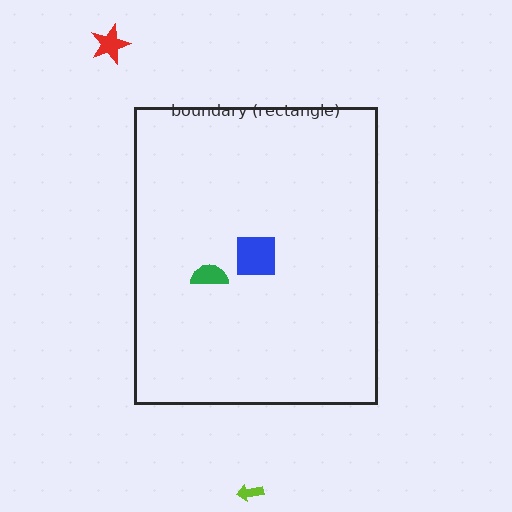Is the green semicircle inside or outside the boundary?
Inside.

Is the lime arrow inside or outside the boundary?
Outside.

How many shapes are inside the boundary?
2 inside, 2 outside.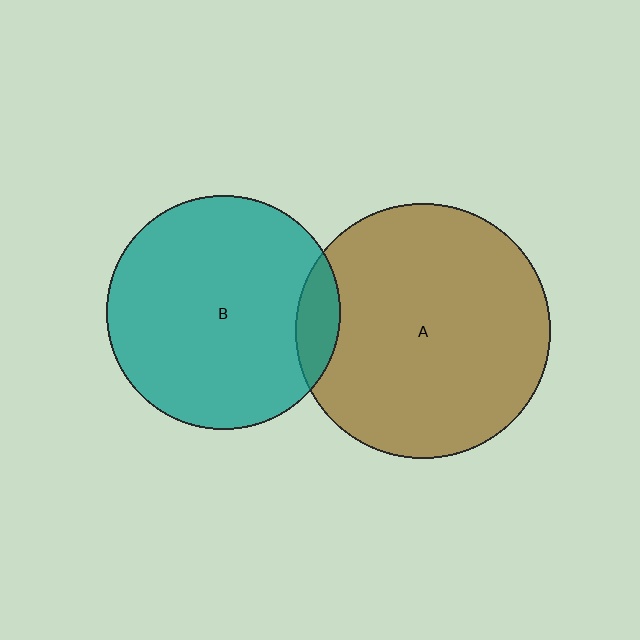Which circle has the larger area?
Circle A (brown).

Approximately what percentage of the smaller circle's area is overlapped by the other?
Approximately 10%.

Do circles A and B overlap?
Yes.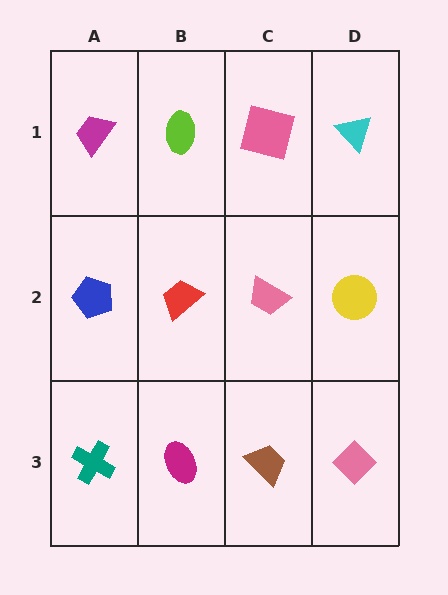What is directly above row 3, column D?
A yellow circle.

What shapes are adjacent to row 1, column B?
A red trapezoid (row 2, column B), a magenta trapezoid (row 1, column A), a pink square (row 1, column C).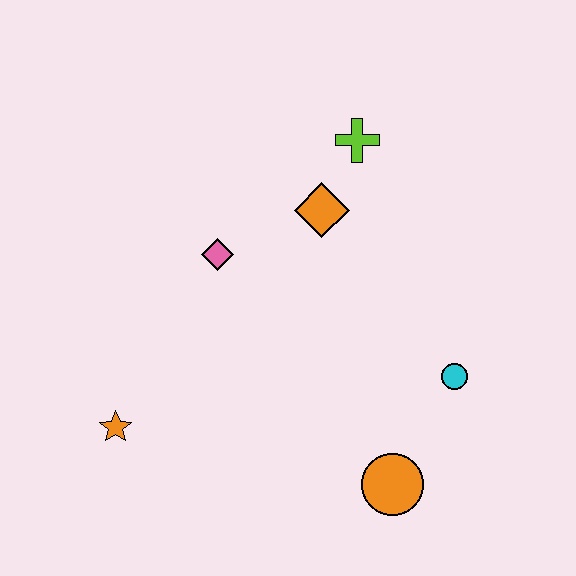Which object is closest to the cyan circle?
The orange circle is closest to the cyan circle.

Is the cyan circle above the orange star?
Yes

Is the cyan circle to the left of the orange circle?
No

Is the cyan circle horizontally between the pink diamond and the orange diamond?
No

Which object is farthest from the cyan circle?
The orange star is farthest from the cyan circle.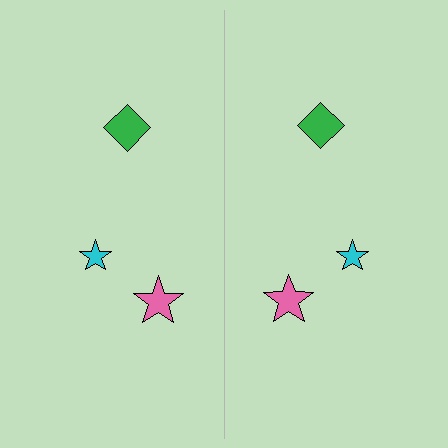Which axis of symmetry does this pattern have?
The pattern has a vertical axis of symmetry running through the center of the image.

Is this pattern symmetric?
Yes, this pattern has bilateral (reflection) symmetry.